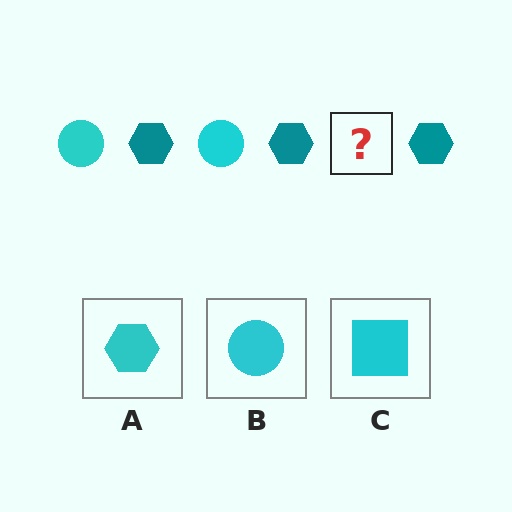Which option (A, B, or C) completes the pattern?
B.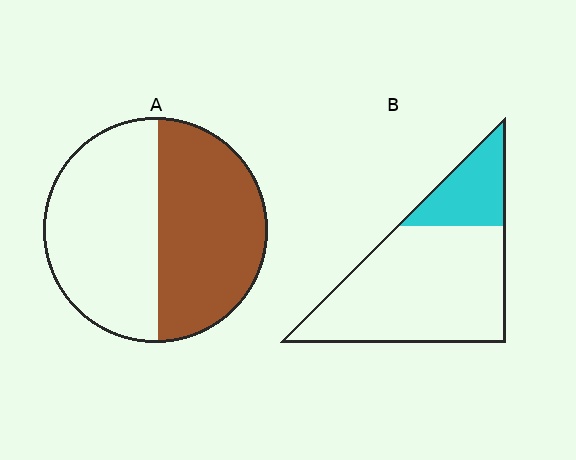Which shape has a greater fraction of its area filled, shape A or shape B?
Shape A.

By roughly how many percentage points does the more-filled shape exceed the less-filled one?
By roughly 25 percentage points (A over B).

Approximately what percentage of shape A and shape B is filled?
A is approximately 50% and B is approximately 25%.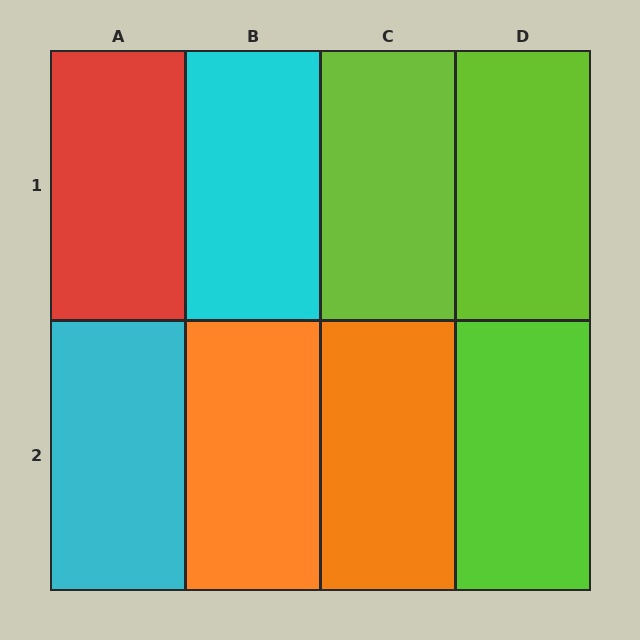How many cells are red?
1 cell is red.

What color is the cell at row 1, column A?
Red.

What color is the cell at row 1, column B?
Cyan.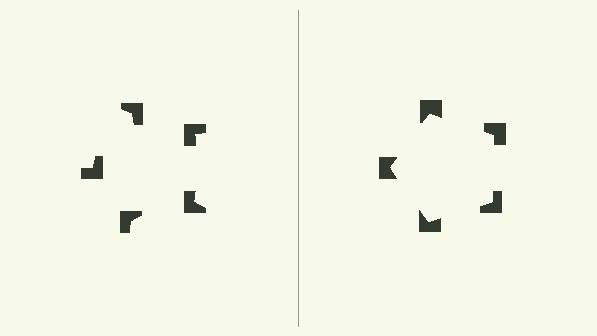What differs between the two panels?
The notched squares are positioned identically on both sides; only the wedge orientations differ. On the right they align to a pentagon; on the left they are misaligned.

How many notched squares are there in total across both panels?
10 — 5 on each side.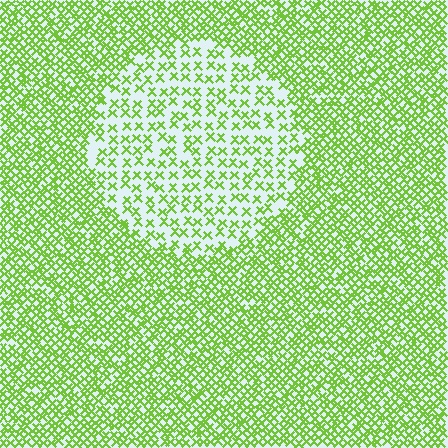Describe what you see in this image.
The image contains small lime elements arranged at two different densities. A circle-shaped region is visible where the elements are less densely packed than the surrounding area.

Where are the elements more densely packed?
The elements are more densely packed outside the circle boundary.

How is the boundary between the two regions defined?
The boundary is defined by a change in element density (approximately 2.3x ratio). All elements are the same color, size, and shape.